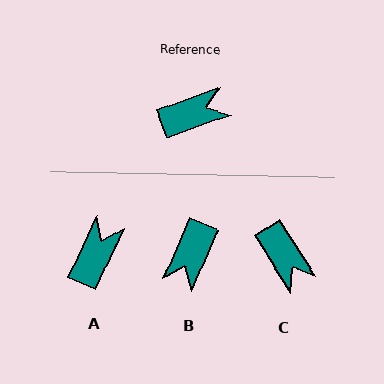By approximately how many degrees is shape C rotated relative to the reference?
Approximately 78 degrees clockwise.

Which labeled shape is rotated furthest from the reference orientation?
B, about 134 degrees away.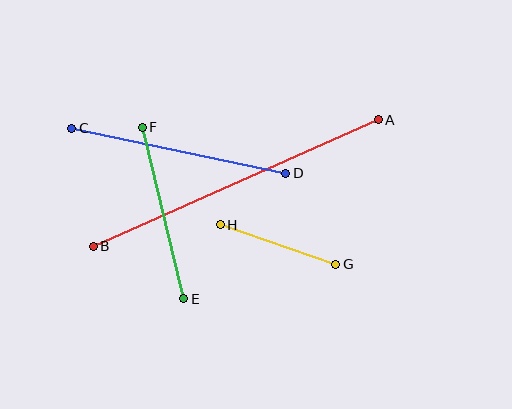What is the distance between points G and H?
The distance is approximately 122 pixels.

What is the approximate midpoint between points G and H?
The midpoint is at approximately (278, 244) pixels.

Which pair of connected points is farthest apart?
Points A and B are farthest apart.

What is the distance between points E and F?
The distance is approximately 176 pixels.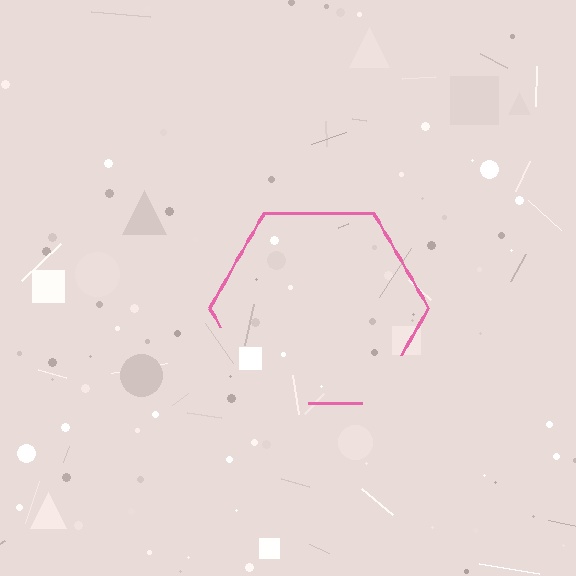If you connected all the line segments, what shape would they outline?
They would outline a hexagon.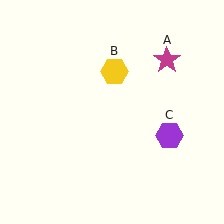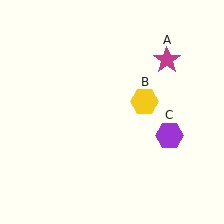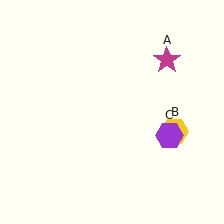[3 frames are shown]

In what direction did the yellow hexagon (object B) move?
The yellow hexagon (object B) moved down and to the right.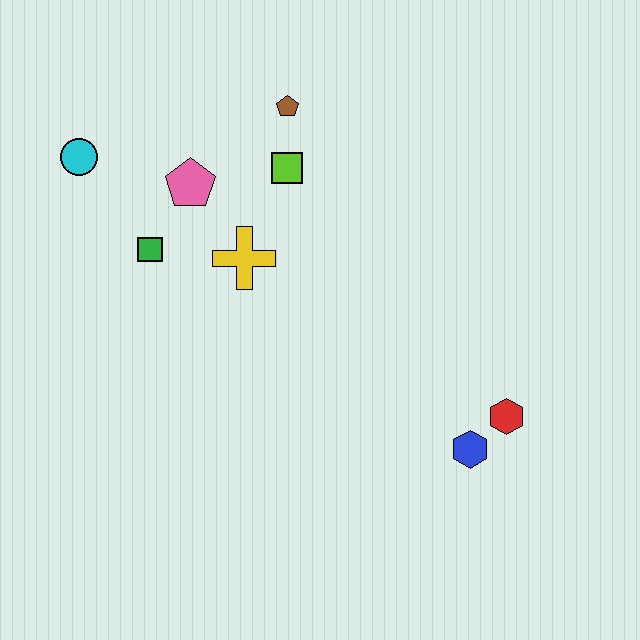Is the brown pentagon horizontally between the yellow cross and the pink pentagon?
No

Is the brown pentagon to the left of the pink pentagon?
No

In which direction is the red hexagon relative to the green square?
The red hexagon is to the right of the green square.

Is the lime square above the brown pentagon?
No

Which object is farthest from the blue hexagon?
The cyan circle is farthest from the blue hexagon.